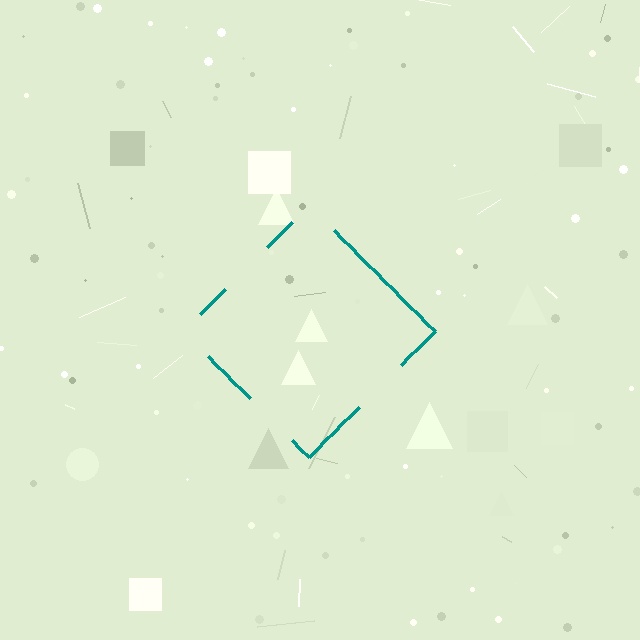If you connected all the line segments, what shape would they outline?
They would outline a diamond.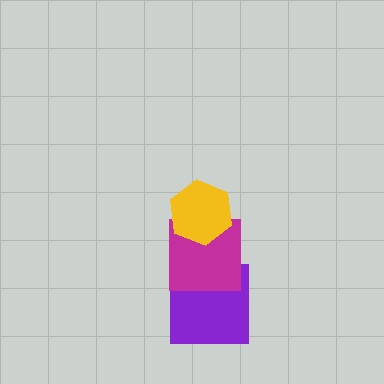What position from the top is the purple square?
The purple square is 3rd from the top.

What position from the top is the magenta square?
The magenta square is 2nd from the top.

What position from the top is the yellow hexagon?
The yellow hexagon is 1st from the top.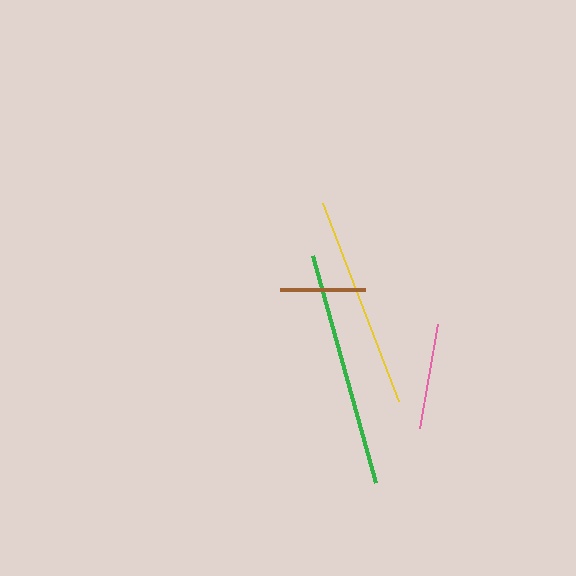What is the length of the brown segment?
The brown segment is approximately 85 pixels long.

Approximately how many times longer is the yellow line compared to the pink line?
The yellow line is approximately 2.0 times the length of the pink line.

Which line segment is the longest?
The green line is the longest at approximately 235 pixels.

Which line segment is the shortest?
The brown line is the shortest at approximately 85 pixels.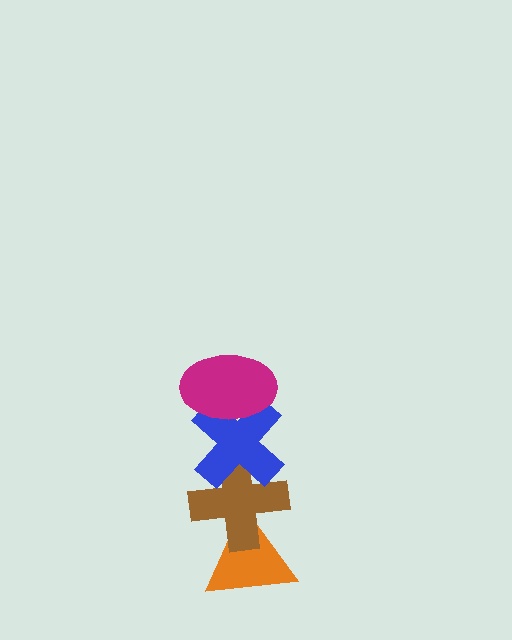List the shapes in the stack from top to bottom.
From top to bottom: the magenta ellipse, the blue cross, the brown cross, the orange triangle.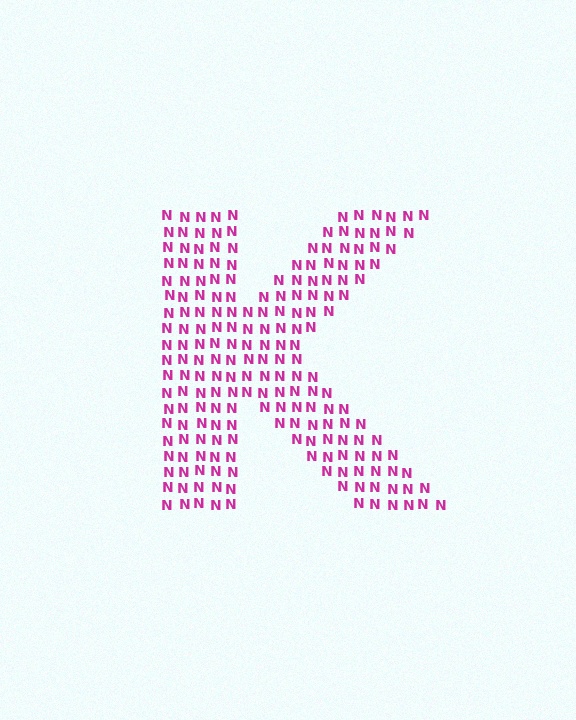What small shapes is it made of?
It is made of small letter N's.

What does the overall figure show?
The overall figure shows the letter K.